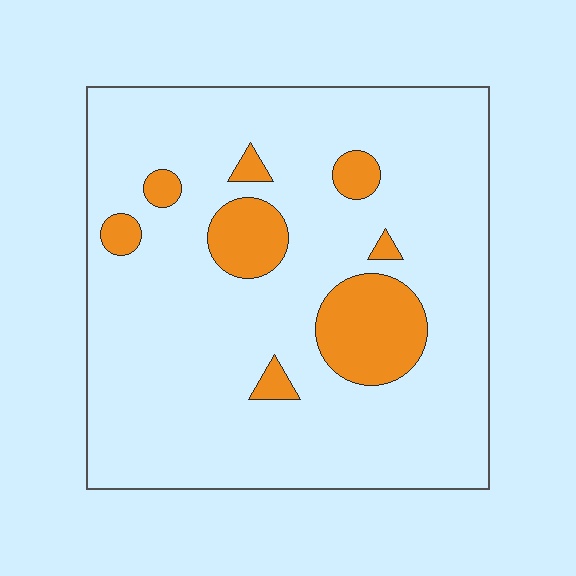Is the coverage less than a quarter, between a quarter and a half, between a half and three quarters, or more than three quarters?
Less than a quarter.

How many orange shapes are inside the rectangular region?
8.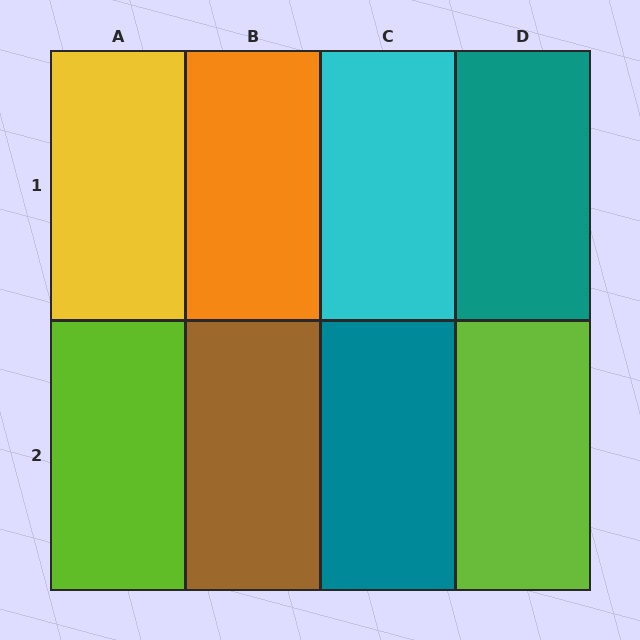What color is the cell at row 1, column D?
Teal.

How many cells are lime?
2 cells are lime.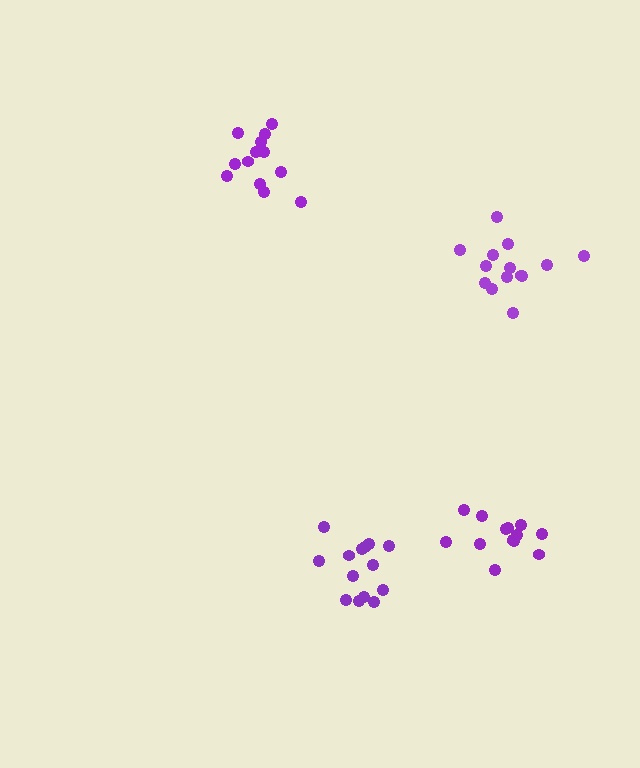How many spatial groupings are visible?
There are 4 spatial groupings.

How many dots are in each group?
Group 1: 14 dots, Group 2: 13 dots, Group 3: 14 dots, Group 4: 14 dots (55 total).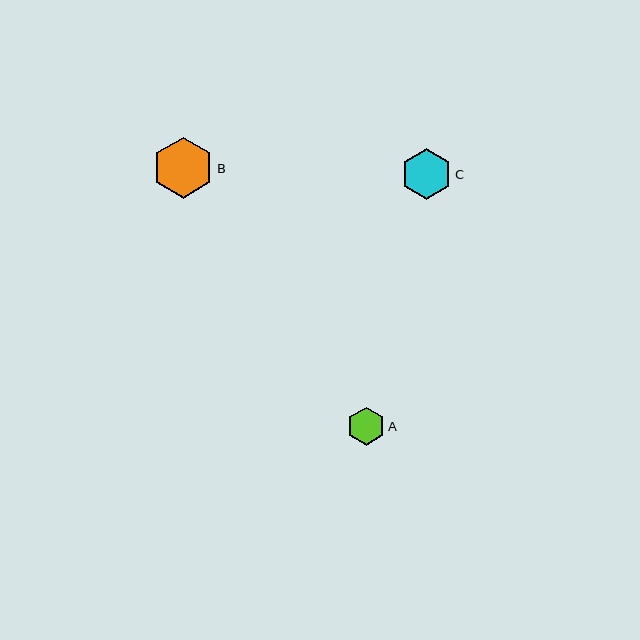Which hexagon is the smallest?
Hexagon A is the smallest with a size of approximately 38 pixels.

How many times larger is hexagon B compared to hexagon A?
Hexagon B is approximately 1.6 times the size of hexagon A.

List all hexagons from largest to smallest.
From largest to smallest: B, C, A.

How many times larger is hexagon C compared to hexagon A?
Hexagon C is approximately 1.3 times the size of hexagon A.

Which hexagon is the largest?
Hexagon B is the largest with a size of approximately 61 pixels.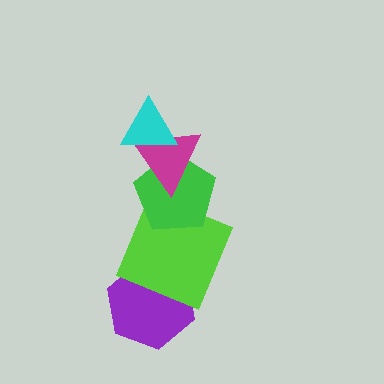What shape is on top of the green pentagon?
The magenta triangle is on top of the green pentagon.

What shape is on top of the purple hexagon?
The lime square is on top of the purple hexagon.